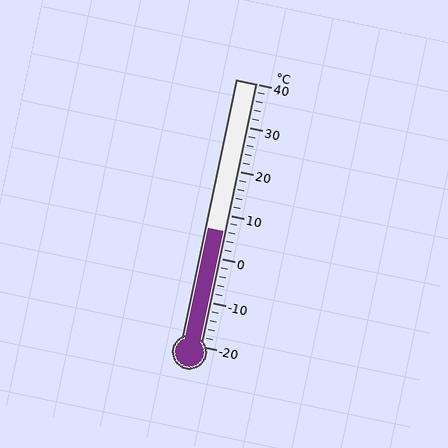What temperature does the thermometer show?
The thermometer shows approximately 6°C.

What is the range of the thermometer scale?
The thermometer scale ranges from -20°C to 40°C.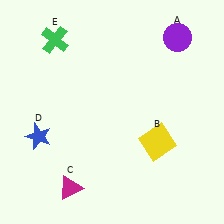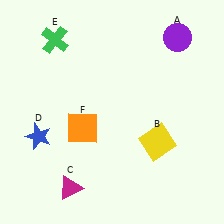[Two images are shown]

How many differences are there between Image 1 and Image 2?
There is 1 difference between the two images.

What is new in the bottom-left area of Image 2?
An orange square (F) was added in the bottom-left area of Image 2.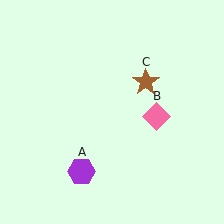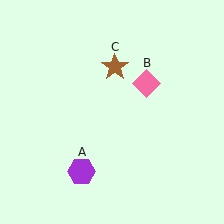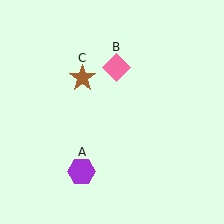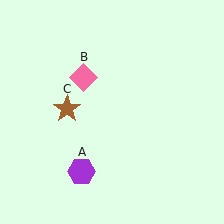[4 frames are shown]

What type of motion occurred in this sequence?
The pink diamond (object B), brown star (object C) rotated counterclockwise around the center of the scene.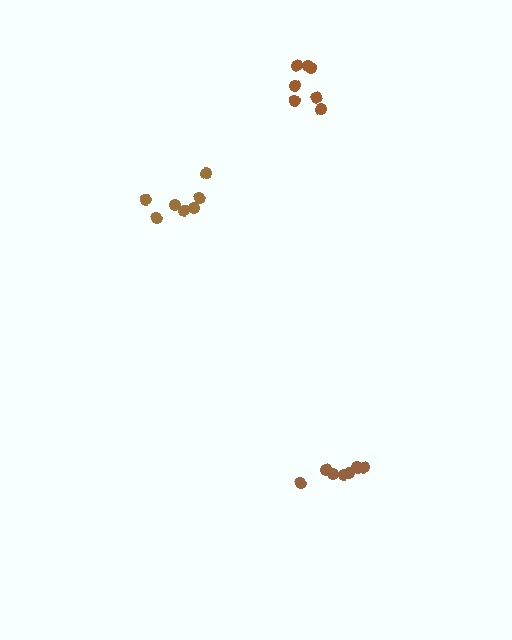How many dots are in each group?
Group 1: 8 dots, Group 2: 7 dots, Group 3: 7 dots (22 total).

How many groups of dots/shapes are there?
There are 3 groups.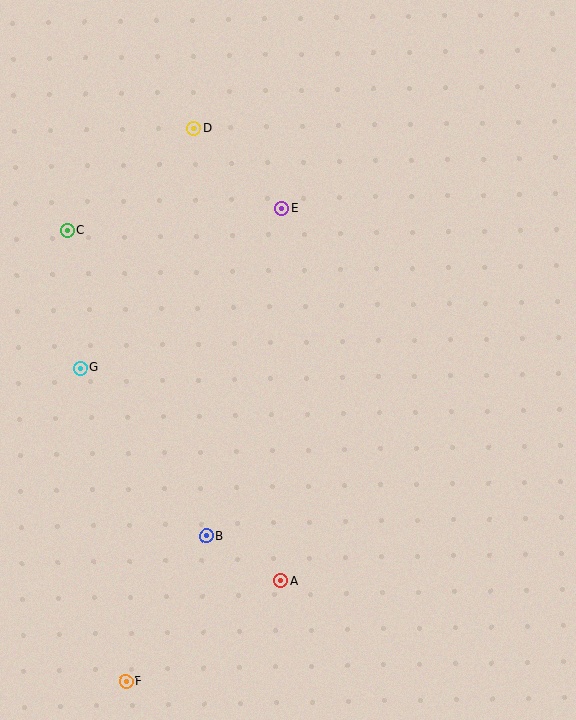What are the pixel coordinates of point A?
Point A is at (281, 581).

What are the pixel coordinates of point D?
Point D is at (194, 129).